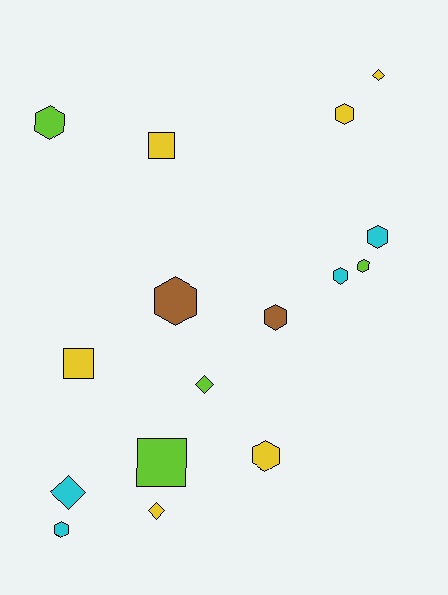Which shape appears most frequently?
Hexagon, with 9 objects.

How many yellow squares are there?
There are 2 yellow squares.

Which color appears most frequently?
Yellow, with 6 objects.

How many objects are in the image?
There are 16 objects.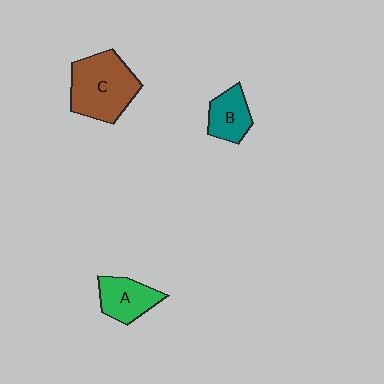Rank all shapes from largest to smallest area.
From largest to smallest: C (brown), A (green), B (teal).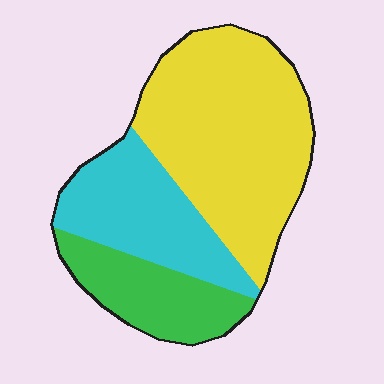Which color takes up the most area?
Yellow, at roughly 55%.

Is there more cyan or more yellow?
Yellow.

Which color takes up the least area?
Green, at roughly 20%.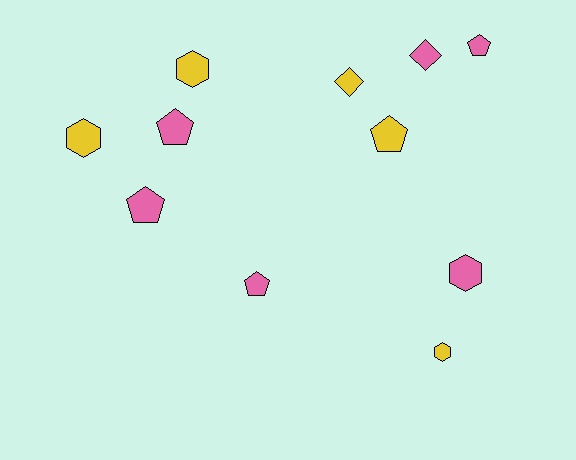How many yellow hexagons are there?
There are 3 yellow hexagons.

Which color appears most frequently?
Pink, with 6 objects.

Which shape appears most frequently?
Pentagon, with 5 objects.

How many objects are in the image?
There are 11 objects.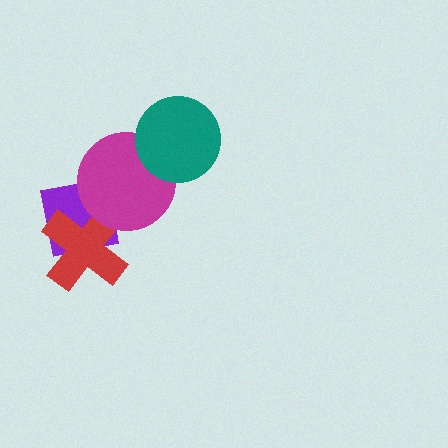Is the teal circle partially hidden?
No, no other shape covers it.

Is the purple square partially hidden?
Yes, it is partially covered by another shape.